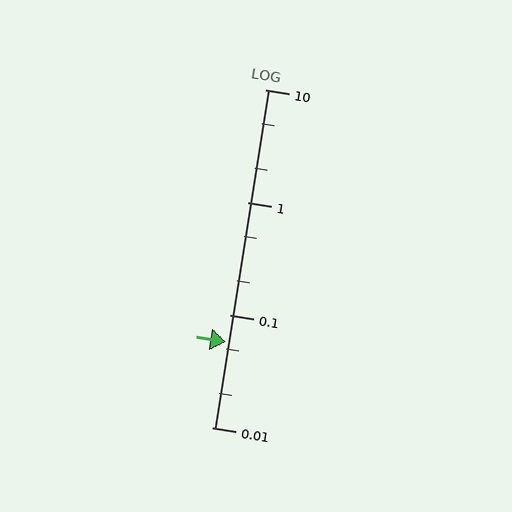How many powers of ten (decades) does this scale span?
The scale spans 3 decades, from 0.01 to 10.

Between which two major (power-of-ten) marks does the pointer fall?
The pointer is between 0.01 and 0.1.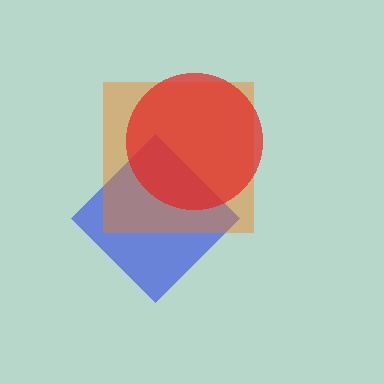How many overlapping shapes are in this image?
There are 3 overlapping shapes in the image.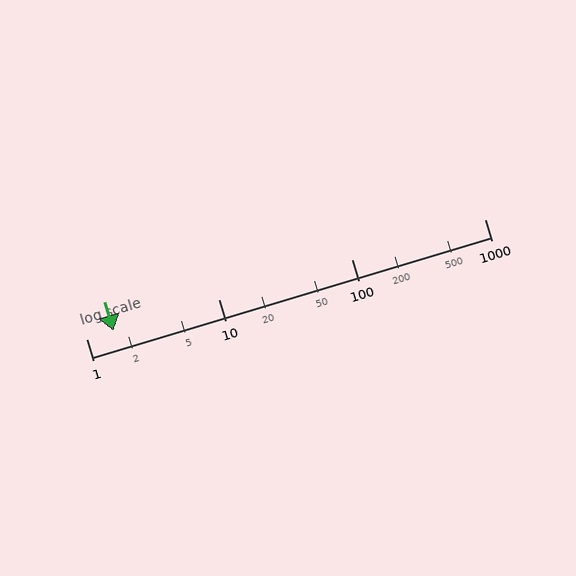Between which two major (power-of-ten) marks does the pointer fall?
The pointer is between 1 and 10.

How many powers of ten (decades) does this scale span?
The scale spans 3 decades, from 1 to 1000.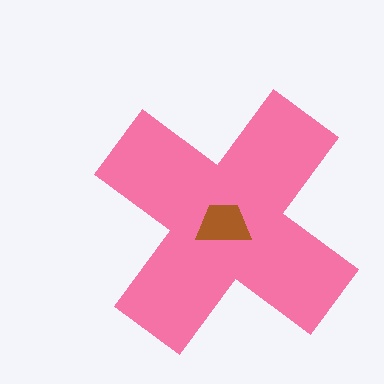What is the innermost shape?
The brown trapezoid.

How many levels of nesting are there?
2.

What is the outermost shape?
The pink cross.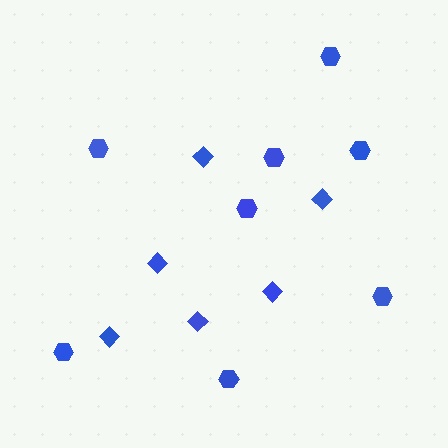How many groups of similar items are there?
There are 2 groups: one group of diamonds (6) and one group of hexagons (8).